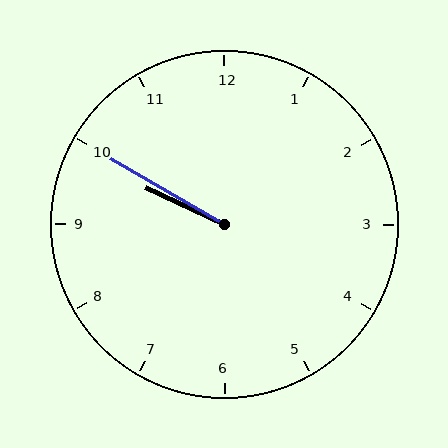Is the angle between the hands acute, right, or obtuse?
It is acute.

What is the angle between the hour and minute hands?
Approximately 5 degrees.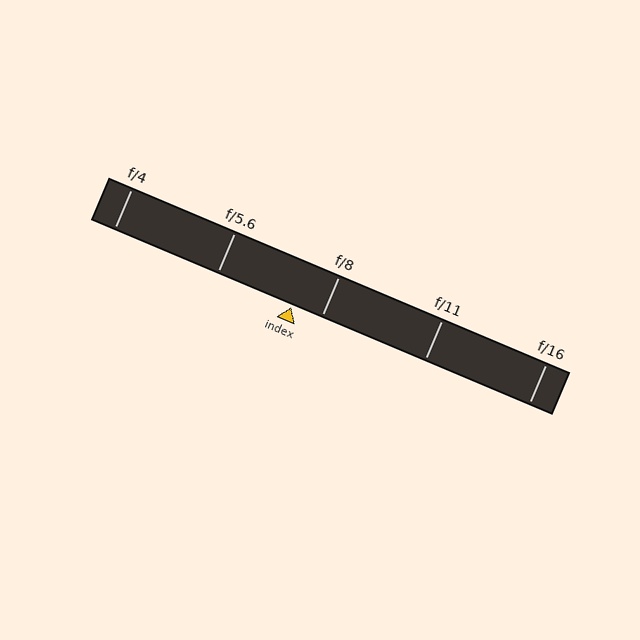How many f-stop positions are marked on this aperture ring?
There are 5 f-stop positions marked.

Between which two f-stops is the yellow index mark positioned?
The index mark is between f/5.6 and f/8.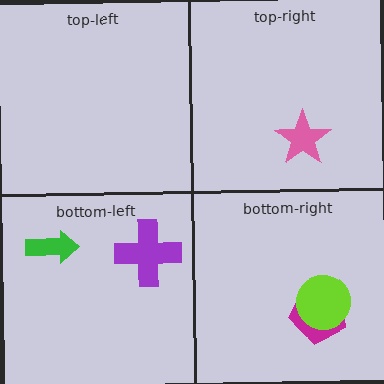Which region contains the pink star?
The top-right region.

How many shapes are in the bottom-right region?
2.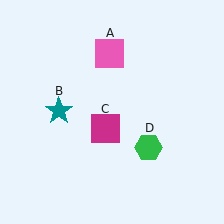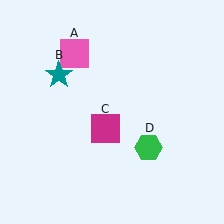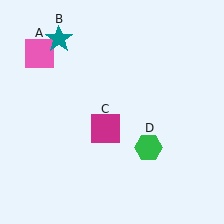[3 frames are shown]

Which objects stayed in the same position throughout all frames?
Magenta square (object C) and green hexagon (object D) remained stationary.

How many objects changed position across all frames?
2 objects changed position: pink square (object A), teal star (object B).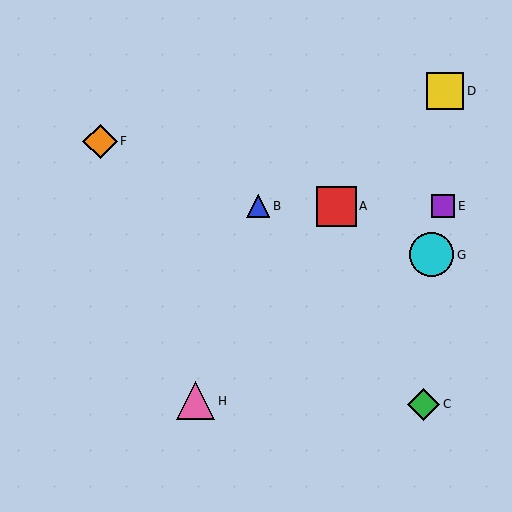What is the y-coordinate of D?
Object D is at y≈91.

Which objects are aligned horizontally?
Objects A, B, E are aligned horizontally.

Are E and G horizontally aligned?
No, E is at y≈206 and G is at y≈255.